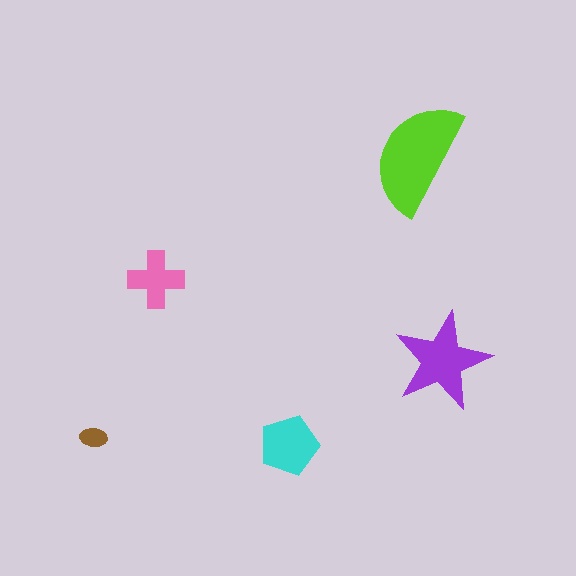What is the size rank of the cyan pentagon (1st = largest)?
3rd.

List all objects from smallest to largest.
The brown ellipse, the pink cross, the cyan pentagon, the purple star, the lime semicircle.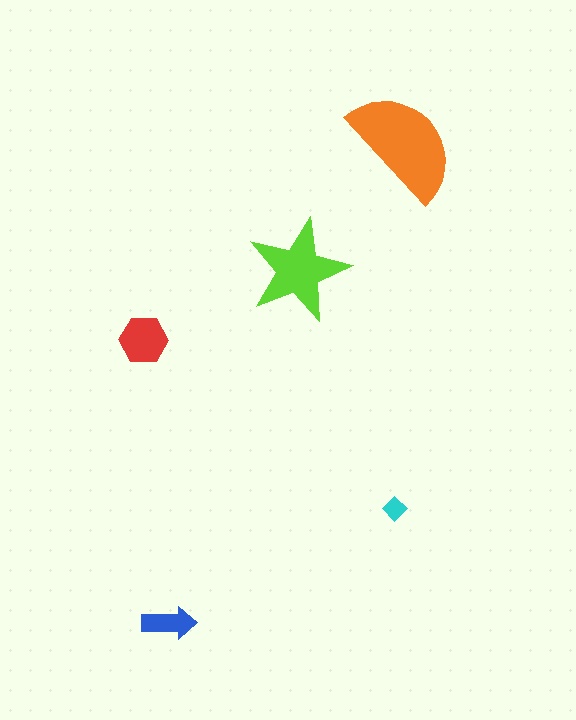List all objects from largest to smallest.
The orange semicircle, the lime star, the red hexagon, the blue arrow, the cyan diamond.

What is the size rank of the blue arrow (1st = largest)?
4th.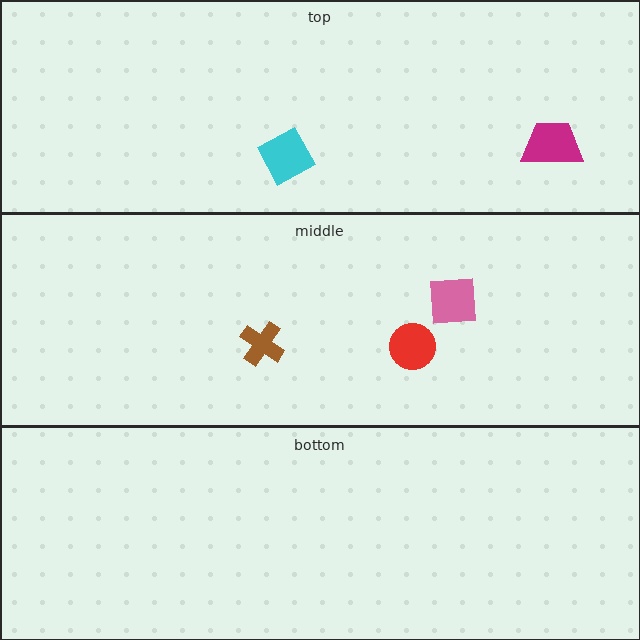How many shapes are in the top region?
2.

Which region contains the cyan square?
The top region.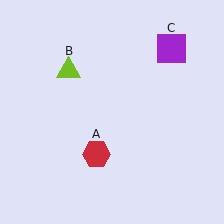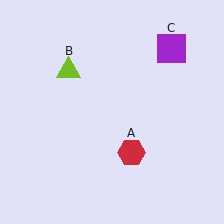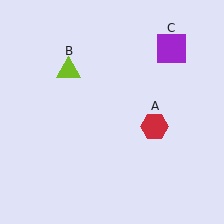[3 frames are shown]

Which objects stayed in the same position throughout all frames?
Lime triangle (object B) and purple square (object C) remained stationary.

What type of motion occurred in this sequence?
The red hexagon (object A) rotated counterclockwise around the center of the scene.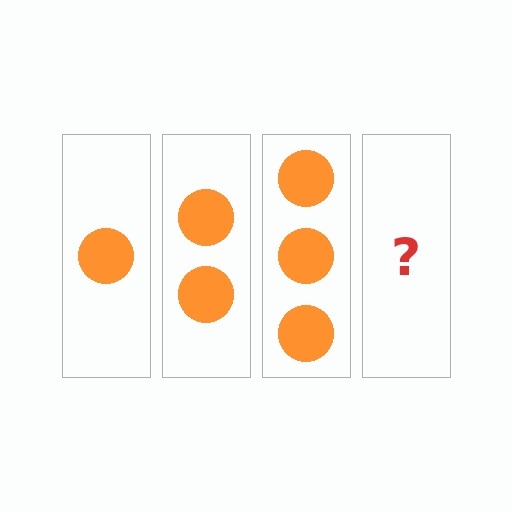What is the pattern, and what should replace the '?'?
The pattern is that each step adds one more circle. The '?' should be 4 circles.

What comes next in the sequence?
The next element should be 4 circles.